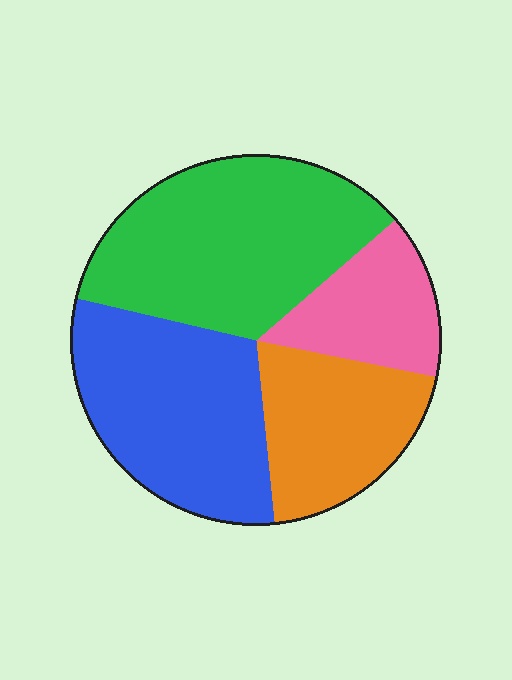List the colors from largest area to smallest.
From largest to smallest: green, blue, orange, pink.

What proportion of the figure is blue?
Blue covers around 30% of the figure.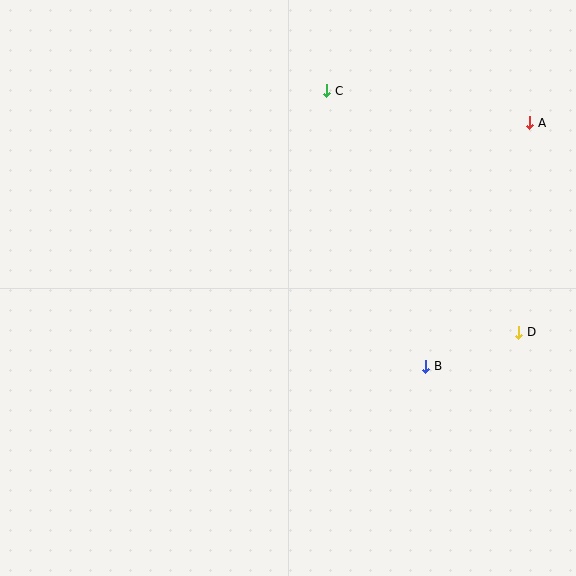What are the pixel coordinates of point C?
Point C is at (327, 91).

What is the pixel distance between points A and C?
The distance between A and C is 206 pixels.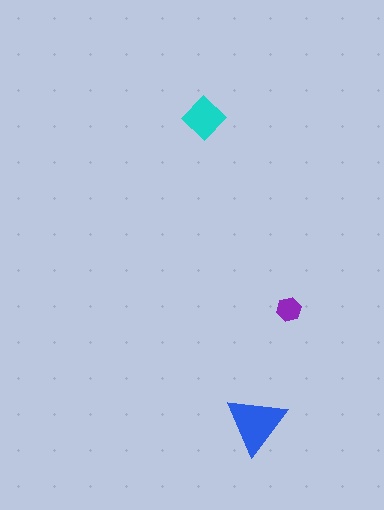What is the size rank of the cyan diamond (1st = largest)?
2nd.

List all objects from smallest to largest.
The purple hexagon, the cyan diamond, the blue triangle.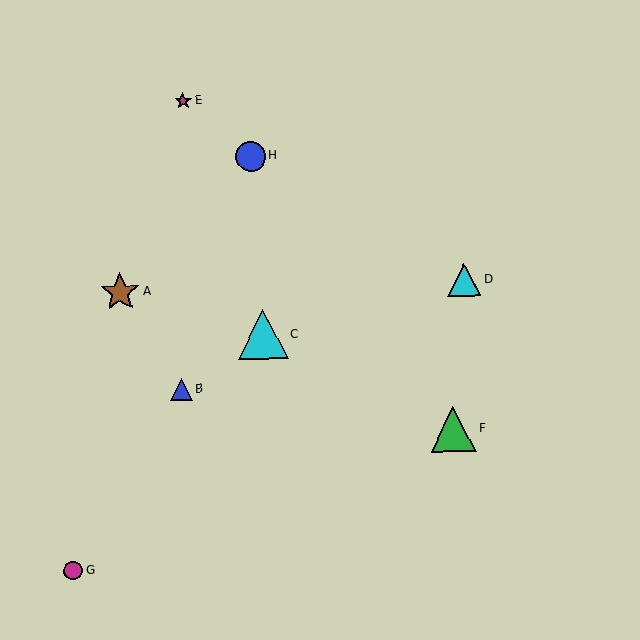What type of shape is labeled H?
Shape H is a blue circle.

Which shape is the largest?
The cyan triangle (labeled C) is the largest.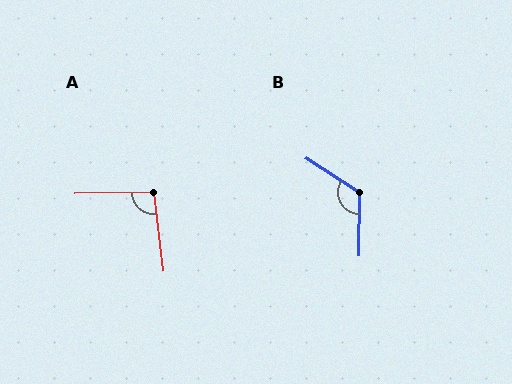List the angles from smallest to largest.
A (96°), B (123°).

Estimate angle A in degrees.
Approximately 96 degrees.